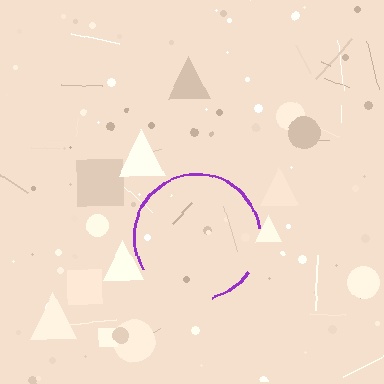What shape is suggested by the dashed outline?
The dashed outline suggests a circle.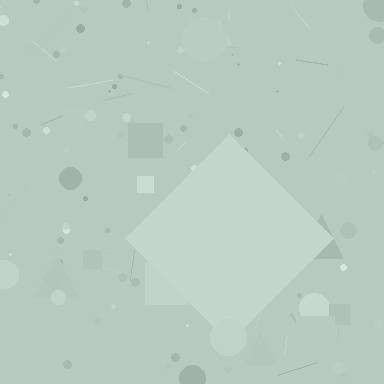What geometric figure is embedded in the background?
A diamond is embedded in the background.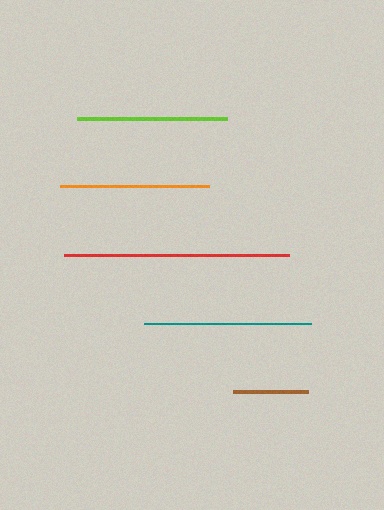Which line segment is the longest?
The red line is the longest at approximately 225 pixels.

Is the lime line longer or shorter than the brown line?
The lime line is longer than the brown line.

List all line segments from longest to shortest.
From longest to shortest: red, teal, lime, orange, brown.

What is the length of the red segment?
The red segment is approximately 225 pixels long.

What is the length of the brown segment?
The brown segment is approximately 75 pixels long.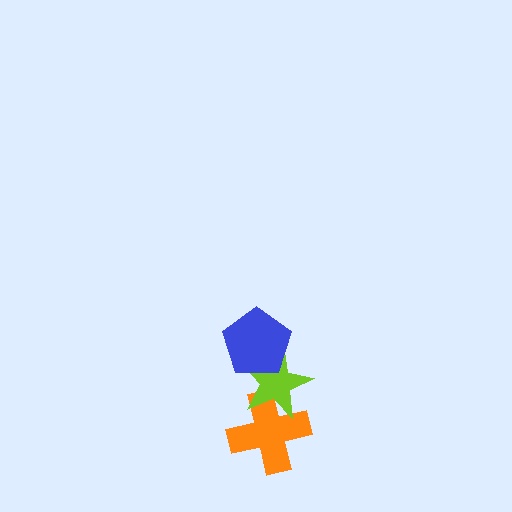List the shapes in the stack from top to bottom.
From top to bottom: the blue pentagon, the lime star, the orange cross.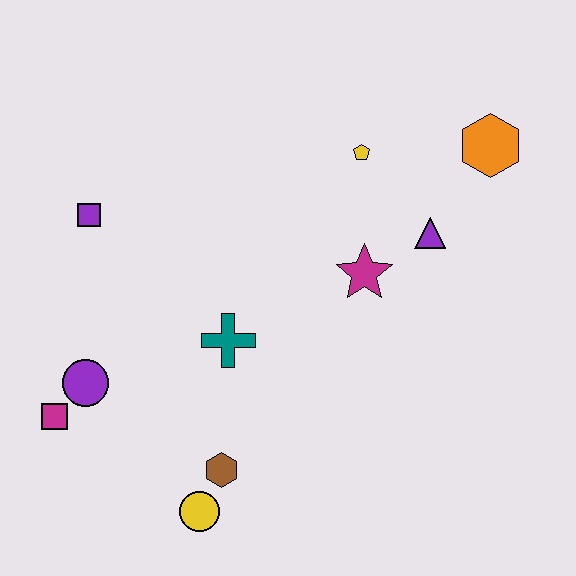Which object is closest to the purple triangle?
The magenta star is closest to the purple triangle.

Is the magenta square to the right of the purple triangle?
No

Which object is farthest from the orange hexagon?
The magenta square is farthest from the orange hexagon.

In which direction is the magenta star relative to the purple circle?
The magenta star is to the right of the purple circle.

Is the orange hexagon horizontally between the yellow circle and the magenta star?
No